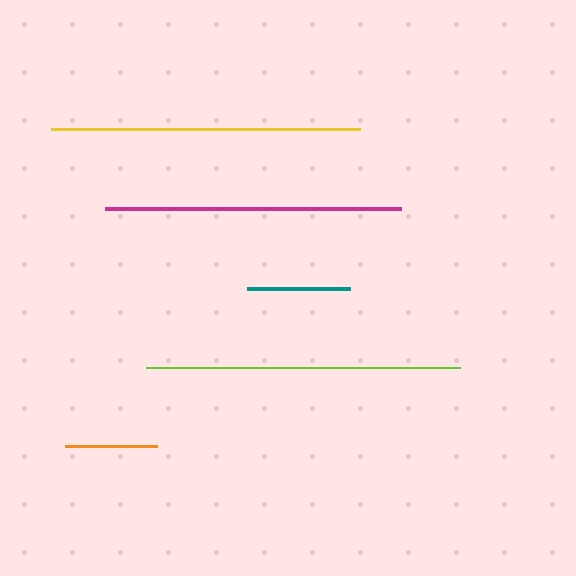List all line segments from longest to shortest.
From longest to shortest: lime, yellow, magenta, teal, orange.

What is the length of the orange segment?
The orange segment is approximately 92 pixels long.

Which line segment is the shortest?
The orange line is the shortest at approximately 92 pixels.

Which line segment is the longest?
The lime line is the longest at approximately 314 pixels.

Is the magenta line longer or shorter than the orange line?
The magenta line is longer than the orange line.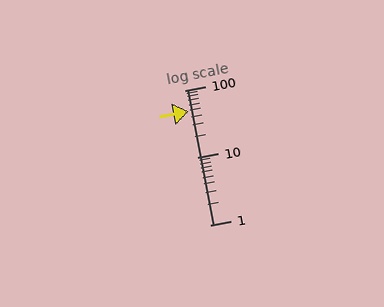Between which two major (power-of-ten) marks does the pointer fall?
The pointer is between 10 and 100.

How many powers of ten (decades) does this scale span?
The scale spans 2 decades, from 1 to 100.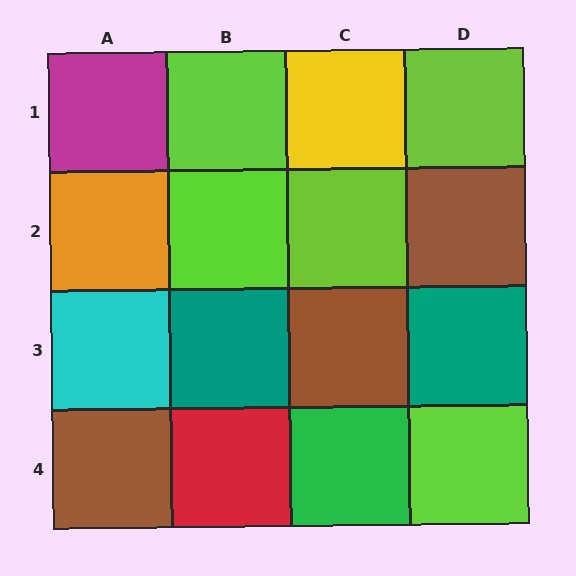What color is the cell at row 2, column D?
Brown.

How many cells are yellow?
1 cell is yellow.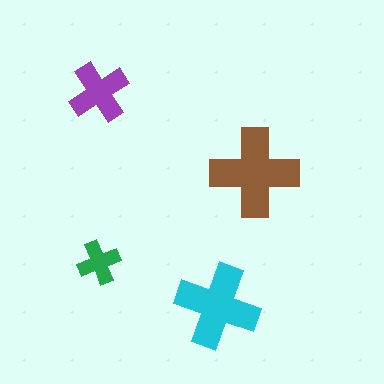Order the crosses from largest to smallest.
the brown one, the cyan one, the purple one, the green one.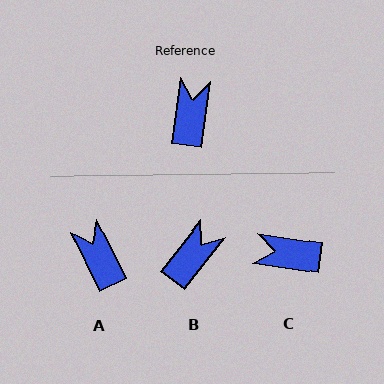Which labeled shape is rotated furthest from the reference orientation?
C, about 89 degrees away.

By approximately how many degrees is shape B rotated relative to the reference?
Approximately 30 degrees clockwise.